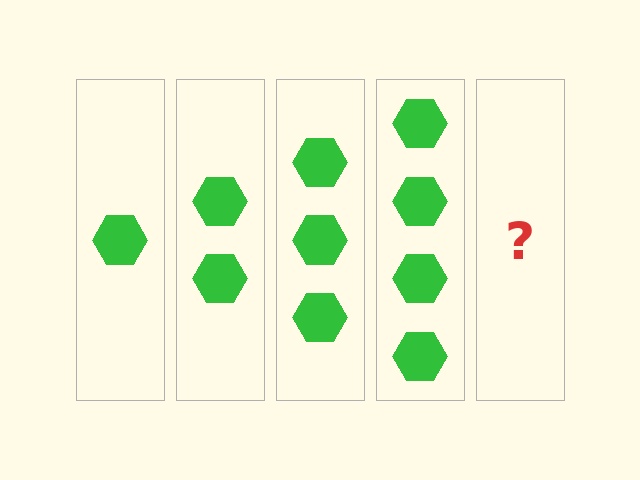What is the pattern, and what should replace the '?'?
The pattern is that each step adds one more hexagon. The '?' should be 5 hexagons.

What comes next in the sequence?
The next element should be 5 hexagons.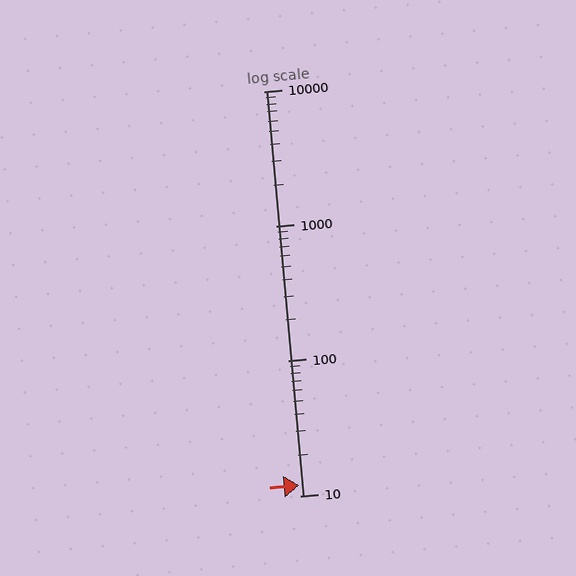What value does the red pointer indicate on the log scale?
The pointer indicates approximately 12.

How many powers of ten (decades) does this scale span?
The scale spans 3 decades, from 10 to 10000.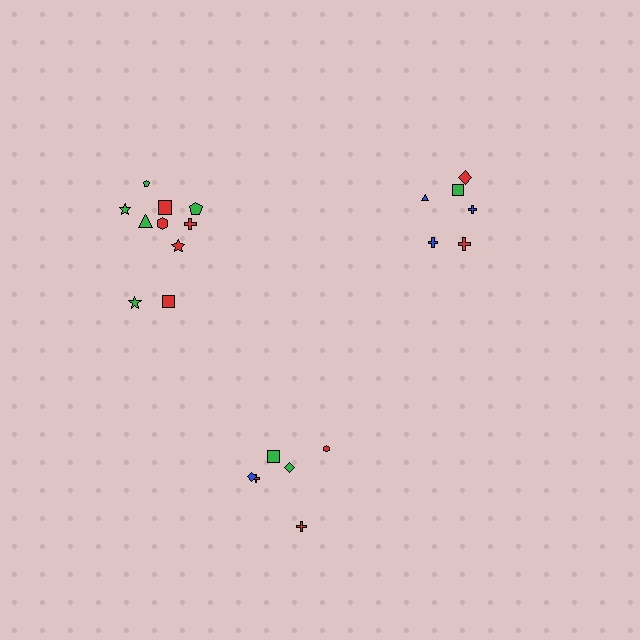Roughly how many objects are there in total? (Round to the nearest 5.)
Roughly 20 objects in total.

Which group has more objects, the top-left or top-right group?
The top-left group.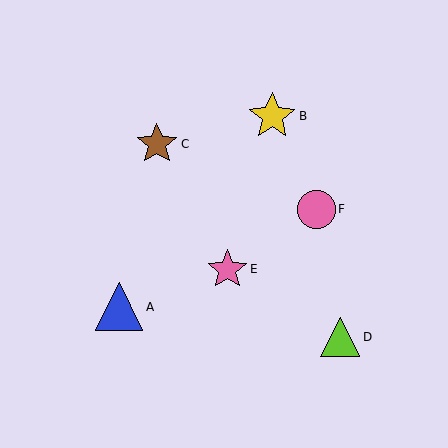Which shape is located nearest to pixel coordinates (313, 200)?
The pink circle (labeled F) at (317, 209) is nearest to that location.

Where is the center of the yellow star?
The center of the yellow star is at (272, 116).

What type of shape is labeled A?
Shape A is a blue triangle.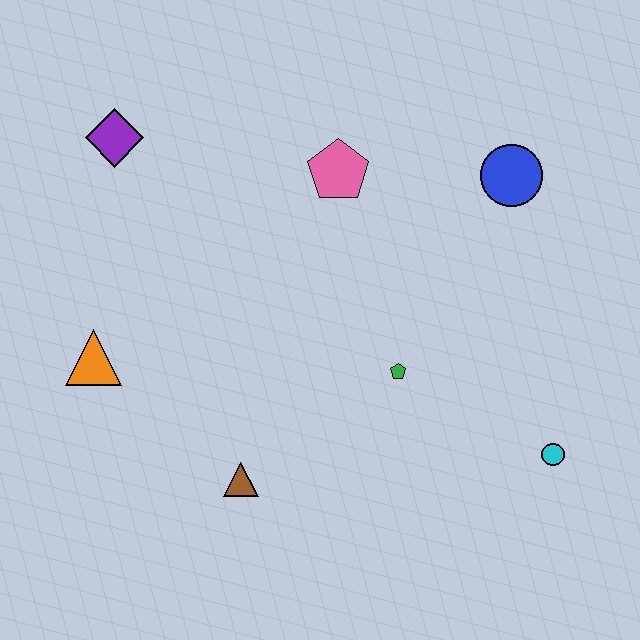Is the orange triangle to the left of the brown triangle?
Yes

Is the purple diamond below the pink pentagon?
No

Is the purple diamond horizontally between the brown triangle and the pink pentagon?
No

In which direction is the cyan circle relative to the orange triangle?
The cyan circle is to the right of the orange triangle.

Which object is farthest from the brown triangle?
The blue circle is farthest from the brown triangle.